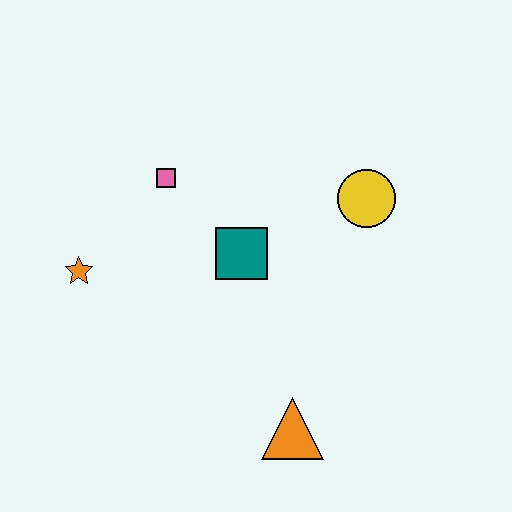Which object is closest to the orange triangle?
The teal square is closest to the orange triangle.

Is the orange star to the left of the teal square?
Yes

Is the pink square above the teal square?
Yes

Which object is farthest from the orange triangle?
The pink square is farthest from the orange triangle.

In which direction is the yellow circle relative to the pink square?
The yellow circle is to the right of the pink square.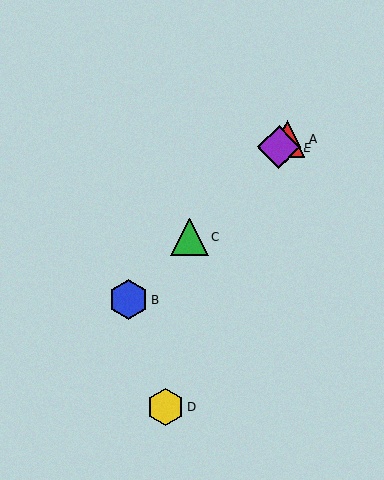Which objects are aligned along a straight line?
Objects A, B, C, E are aligned along a straight line.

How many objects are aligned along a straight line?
4 objects (A, B, C, E) are aligned along a straight line.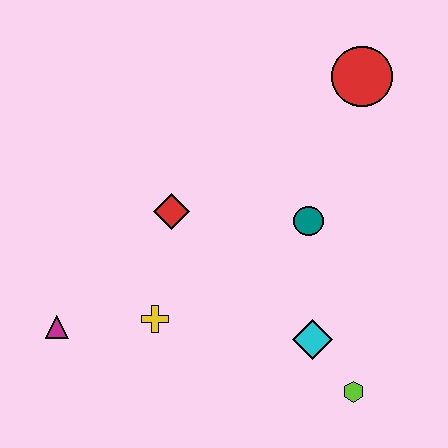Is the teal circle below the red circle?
Yes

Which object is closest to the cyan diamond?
The lime hexagon is closest to the cyan diamond.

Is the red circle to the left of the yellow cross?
No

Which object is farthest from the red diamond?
The lime hexagon is farthest from the red diamond.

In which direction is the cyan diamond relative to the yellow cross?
The cyan diamond is to the right of the yellow cross.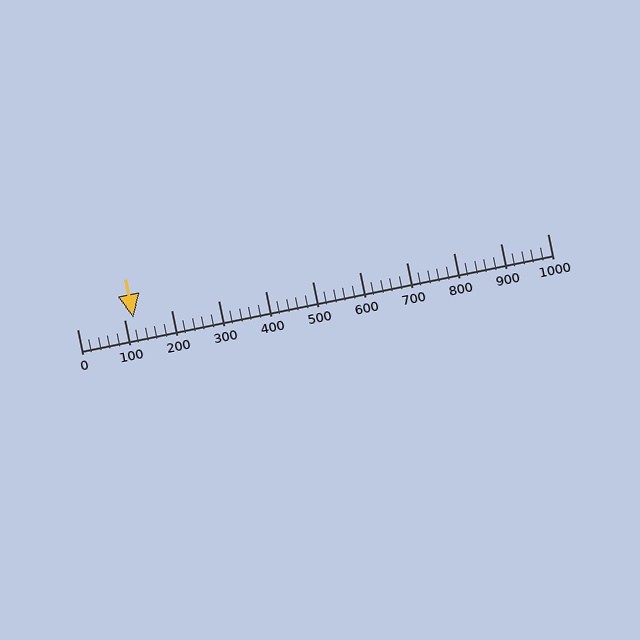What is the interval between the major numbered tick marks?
The major tick marks are spaced 100 units apart.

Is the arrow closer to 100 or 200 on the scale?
The arrow is closer to 100.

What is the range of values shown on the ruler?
The ruler shows values from 0 to 1000.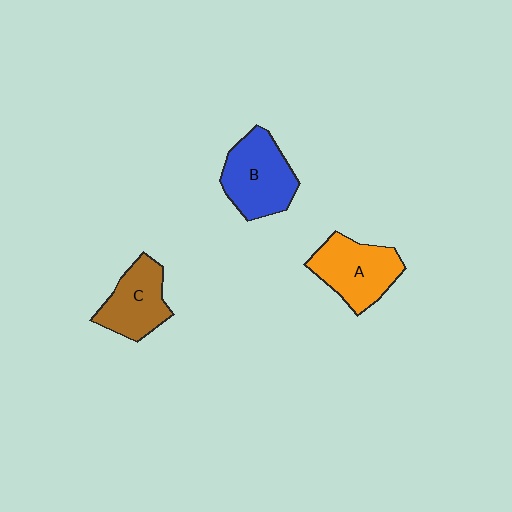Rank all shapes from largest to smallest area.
From largest to smallest: B (blue), A (orange), C (brown).